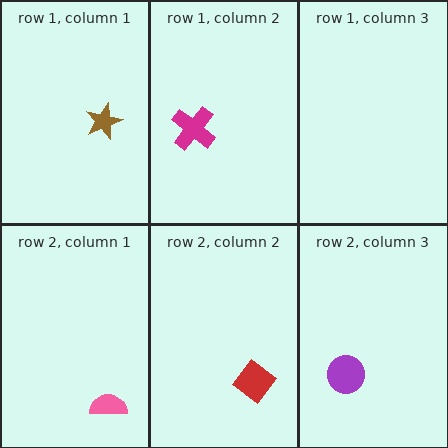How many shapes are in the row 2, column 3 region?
1.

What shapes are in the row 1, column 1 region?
The brown star.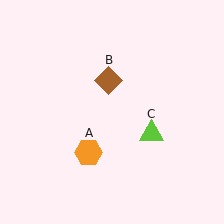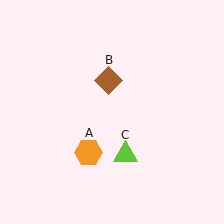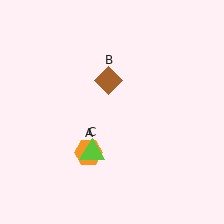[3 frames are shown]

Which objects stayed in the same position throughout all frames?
Orange hexagon (object A) and brown diamond (object B) remained stationary.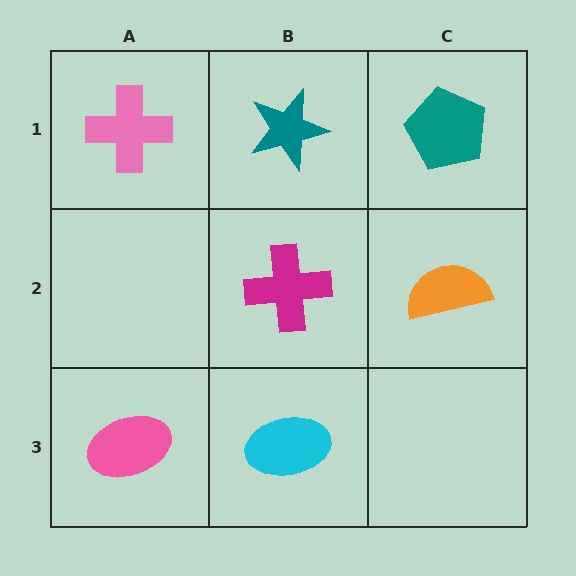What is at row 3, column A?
A pink ellipse.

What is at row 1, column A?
A pink cross.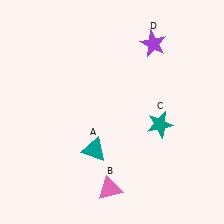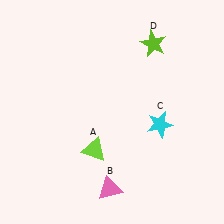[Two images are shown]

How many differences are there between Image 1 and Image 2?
There are 3 differences between the two images.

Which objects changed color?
A changed from teal to lime. C changed from teal to cyan. D changed from purple to lime.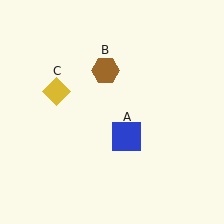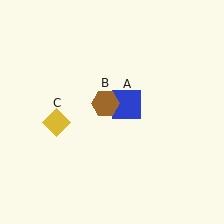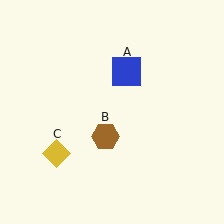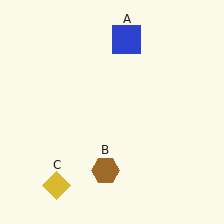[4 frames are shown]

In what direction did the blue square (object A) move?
The blue square (object A) moved up.